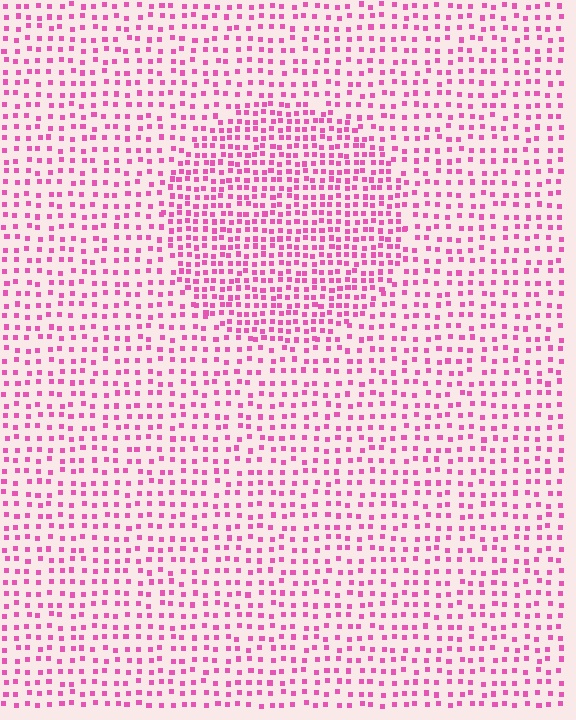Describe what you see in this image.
The image contains small pink elements arranged at two different densities. A circle-shaped region is visible where the elements are more densely packed than the surrounding area.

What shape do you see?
I see a circle.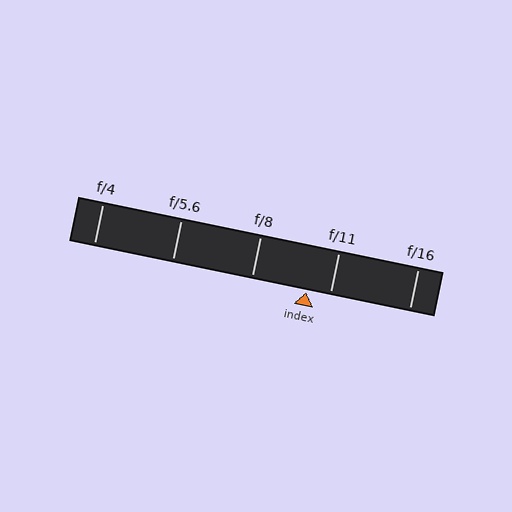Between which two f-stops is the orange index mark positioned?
The index mark is between f/8 and f/11.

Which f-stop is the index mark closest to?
The index mark is closest to f/11.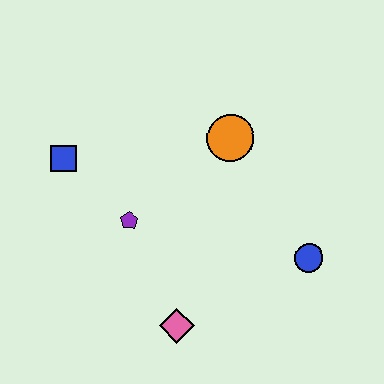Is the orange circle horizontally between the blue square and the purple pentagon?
No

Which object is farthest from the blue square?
The blue circle is farthest from the blue square.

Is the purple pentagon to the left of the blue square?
No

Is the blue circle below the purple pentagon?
Yes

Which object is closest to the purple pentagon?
The blue square is closest to the purple pentagon.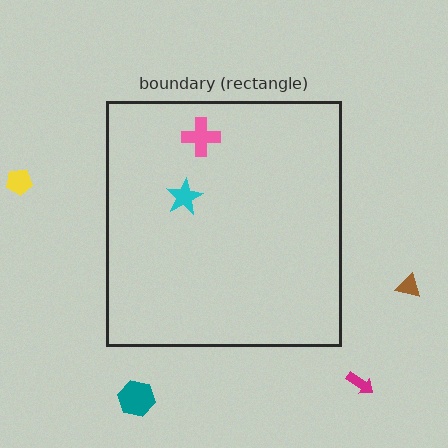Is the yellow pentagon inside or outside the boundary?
Outside.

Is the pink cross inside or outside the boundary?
Inside.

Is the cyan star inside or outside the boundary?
Inside.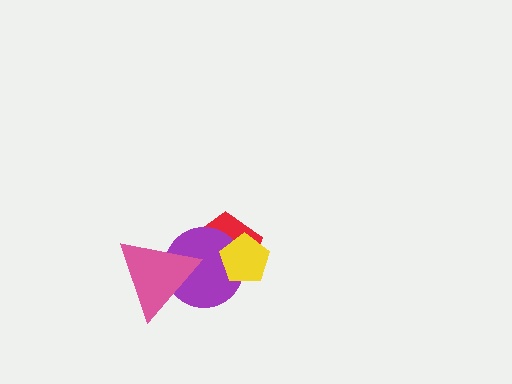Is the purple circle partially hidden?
Yes, it is partially covered by another shape.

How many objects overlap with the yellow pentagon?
2 objects overlap with the yellow pentagon.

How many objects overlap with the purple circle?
3 objects overlap with the purple circle.